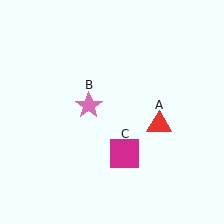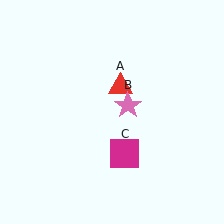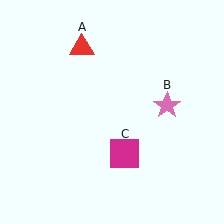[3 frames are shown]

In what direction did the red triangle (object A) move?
The red triangle (object A) moved up and to the left.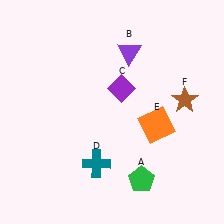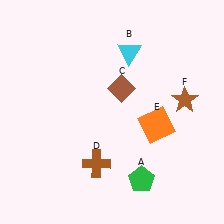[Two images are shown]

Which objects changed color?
B changed from purple to cyan. C changed from purple to brown. D changed from teal to brown.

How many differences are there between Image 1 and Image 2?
There are 3 differences between the two images.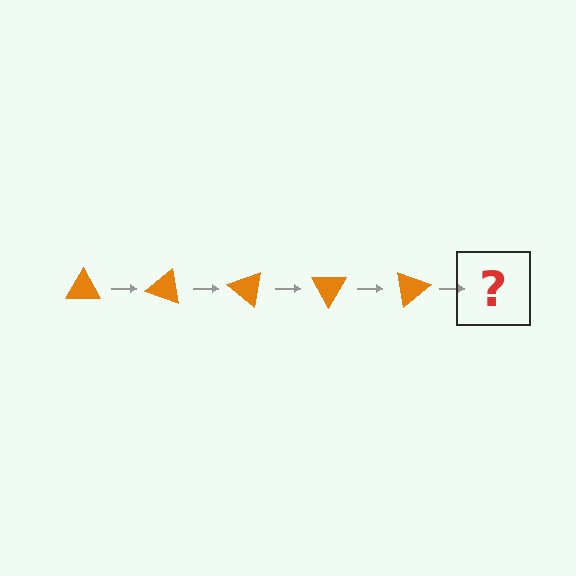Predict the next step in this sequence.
The next step is an orange triangle rotated 100 degrees.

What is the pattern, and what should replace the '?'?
The pattern is that the triangle rotates 20 degrees each step. The '?' should be an orange triangle rotated 100 degrees.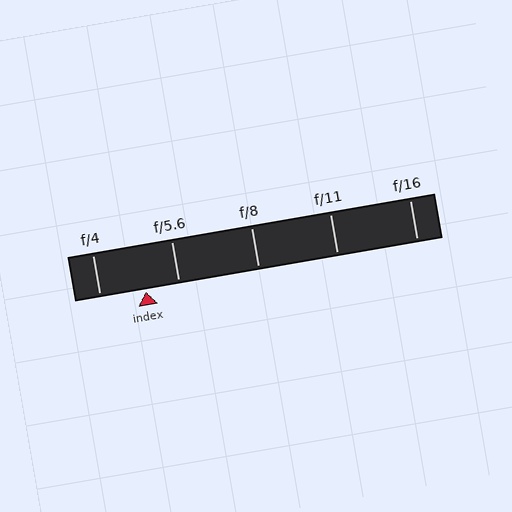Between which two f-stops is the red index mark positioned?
The index mark is between f/4 and f/5.6.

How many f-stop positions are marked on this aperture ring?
There are 5 f-stop positions marked.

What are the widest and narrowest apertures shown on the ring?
The widest aperture shown is f/4 and the narrowest is f/16.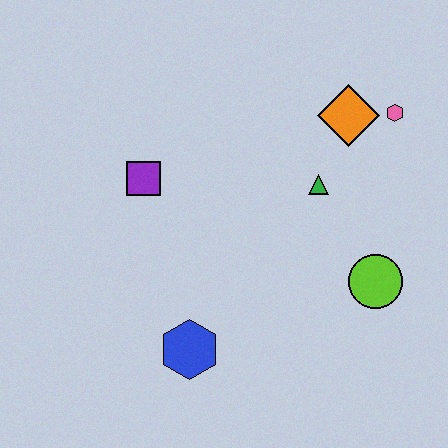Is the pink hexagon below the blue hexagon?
No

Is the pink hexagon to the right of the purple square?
Yes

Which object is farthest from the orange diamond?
The blue hexagon is farthest from the orange diamond.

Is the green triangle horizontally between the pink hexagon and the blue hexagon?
Yes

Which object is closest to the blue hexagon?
The purple square is closest to the blue hexagon.